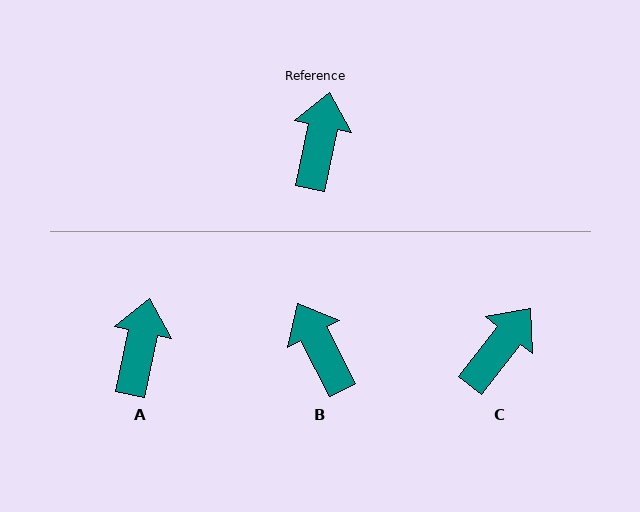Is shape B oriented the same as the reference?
No, it is off by about 39 degrees.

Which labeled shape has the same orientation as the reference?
A.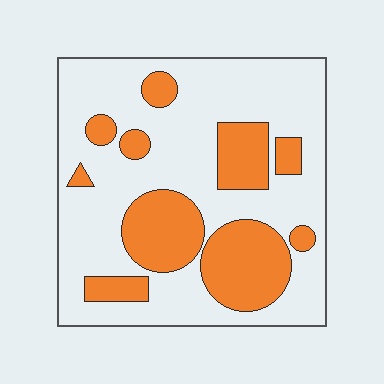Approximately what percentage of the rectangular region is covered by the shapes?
Approximately 30%.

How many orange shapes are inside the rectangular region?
10.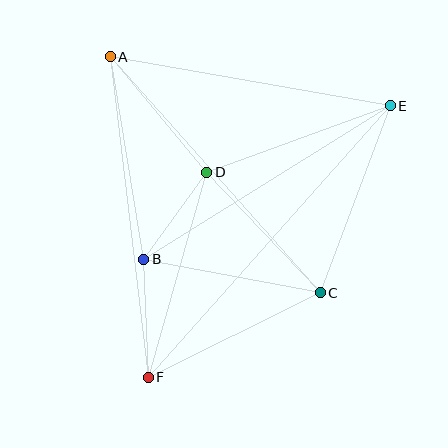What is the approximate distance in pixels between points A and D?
The distance between A and D is approximately 151 pixels.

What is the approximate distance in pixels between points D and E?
The distance between D and E is approximately 195 pixels.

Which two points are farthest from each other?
Points E and F are farthest from each other.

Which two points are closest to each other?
Points B and D are closest to each other.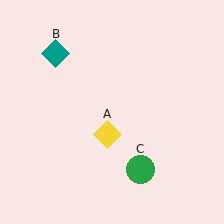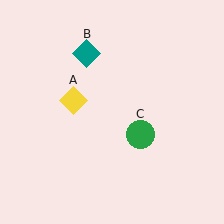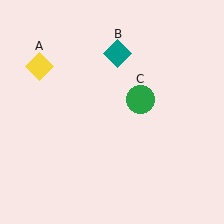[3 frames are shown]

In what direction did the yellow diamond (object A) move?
The yellow diamond (object A) moved up and to the left.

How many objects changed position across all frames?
3 objects changed position: yellow diamond (object A), teal diamond (object B), green circle (object C).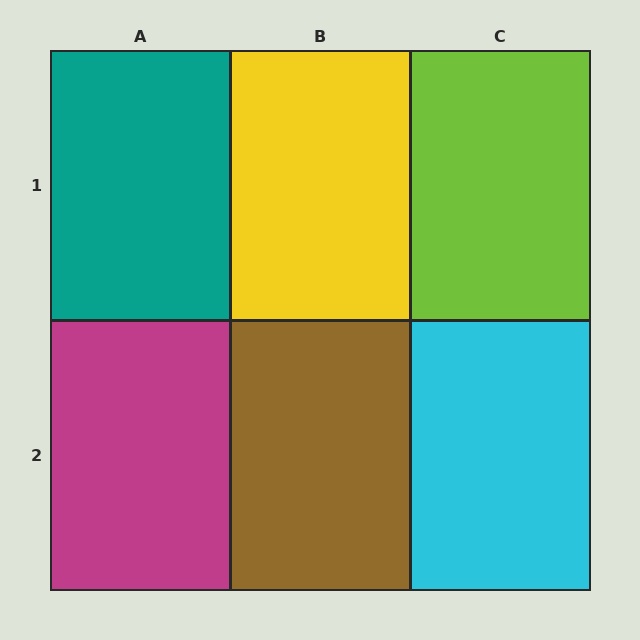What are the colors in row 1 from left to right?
Teal, yellow, lime.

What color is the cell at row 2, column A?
Magenta.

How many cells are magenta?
1 cell is magenta.